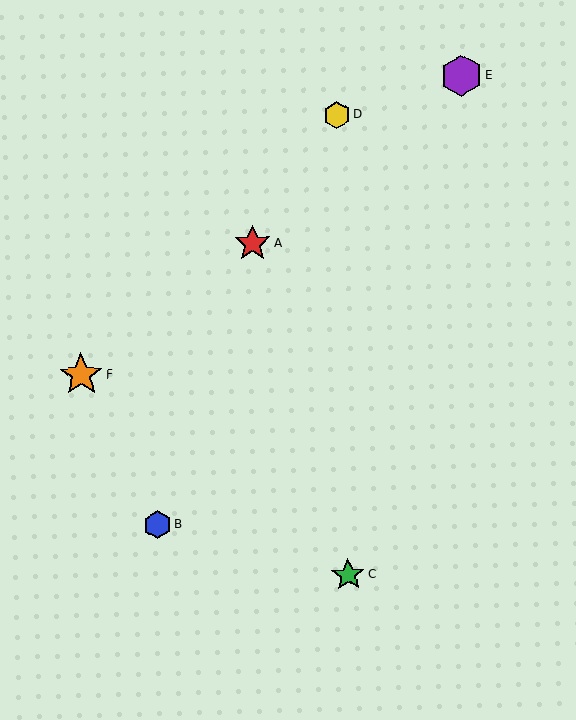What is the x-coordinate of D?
Object D is at x≈337.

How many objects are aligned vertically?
2 objects (C, D) are aligned vertically.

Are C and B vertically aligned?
No, C is at x≈348 and B is at x≈157.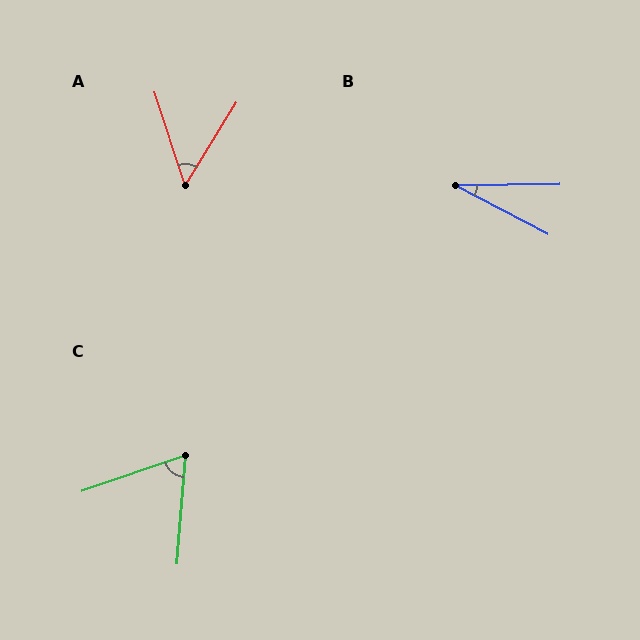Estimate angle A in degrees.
Approximately 50 degrees.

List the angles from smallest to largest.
B (28°), A (50°), C (67°).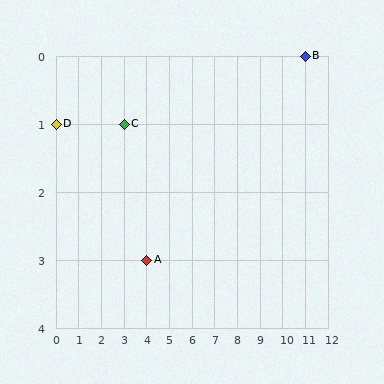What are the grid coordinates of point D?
Point D is at grid coordinates (0, 1).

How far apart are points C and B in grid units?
Points C and B are 8 columns and 1 row apart (about 8.1 grid units diagonally).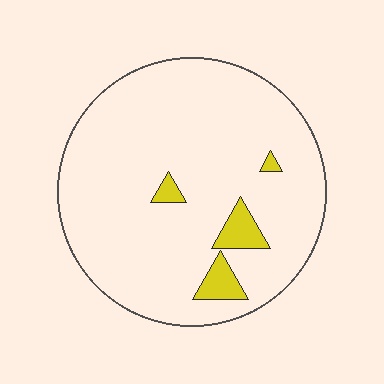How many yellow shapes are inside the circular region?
4.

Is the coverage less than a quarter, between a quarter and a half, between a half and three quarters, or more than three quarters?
Less than a quarter.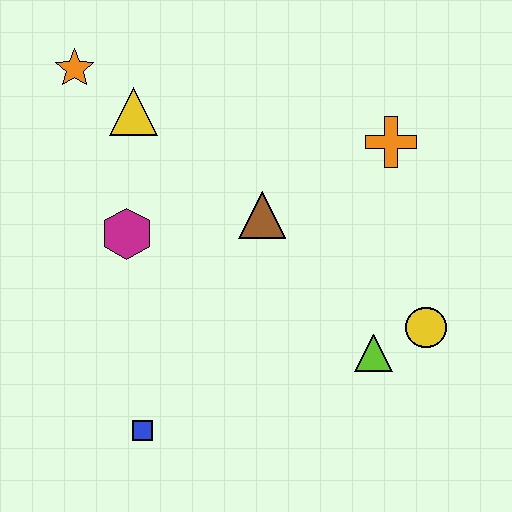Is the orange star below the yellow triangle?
No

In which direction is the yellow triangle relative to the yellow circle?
The yellow triangle is to the left of the yellow circle.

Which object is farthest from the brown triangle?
The blue square is farthest from the brown triangle.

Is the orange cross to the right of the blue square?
Yes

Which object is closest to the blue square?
The magenta hexagon is closest to the blue square.